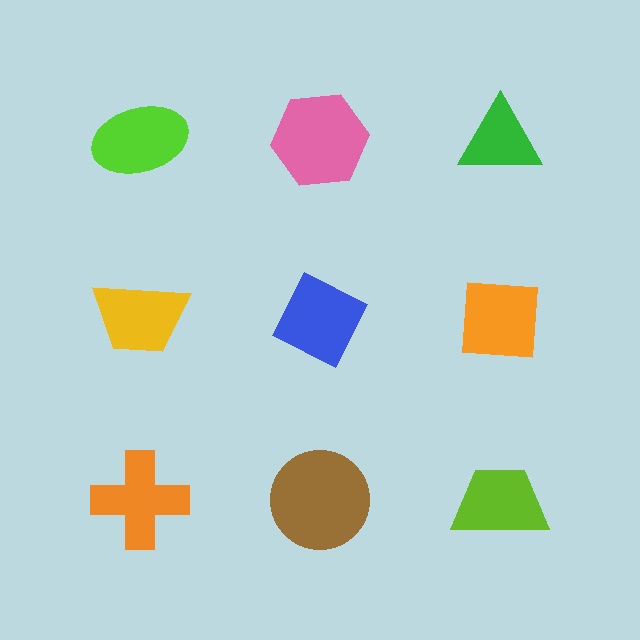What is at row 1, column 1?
A lime ellipse.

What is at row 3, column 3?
A lime trapezoid.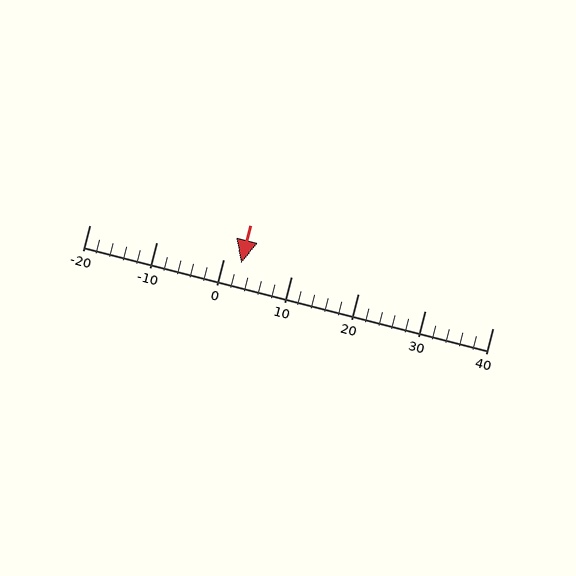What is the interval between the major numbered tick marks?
The major tick marks are spaced 10 units apart.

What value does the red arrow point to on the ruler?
The red arrow points to approximately 3.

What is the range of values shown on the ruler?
The ruler shows values from -20 to 40.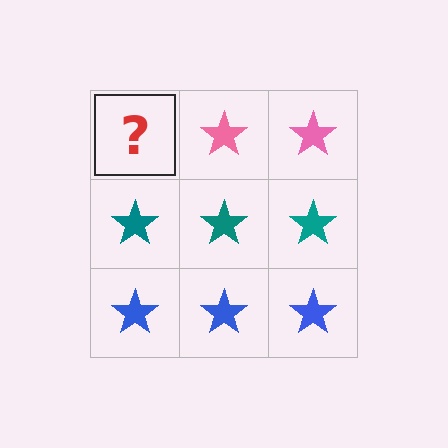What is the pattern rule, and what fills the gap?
The rule is that each row has a consistent color. The gap should be filled with a pink star.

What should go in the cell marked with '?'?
The missing cell should contain a pink star.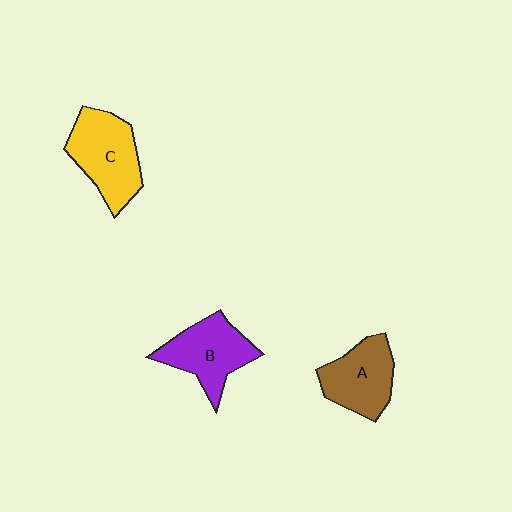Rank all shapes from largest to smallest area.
From largest to smallest: C (yellow), B (purple), A (brown).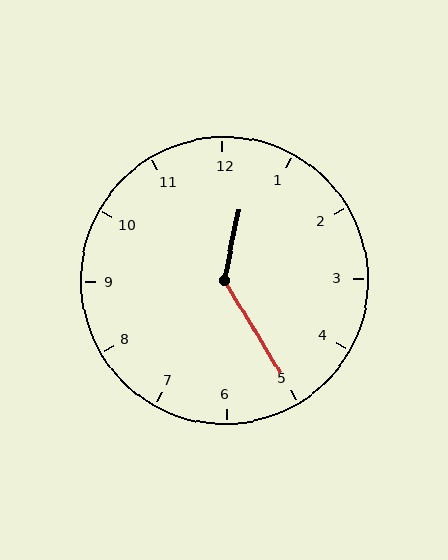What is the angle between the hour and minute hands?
Approximately 138 degrees.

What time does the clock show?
12:25.